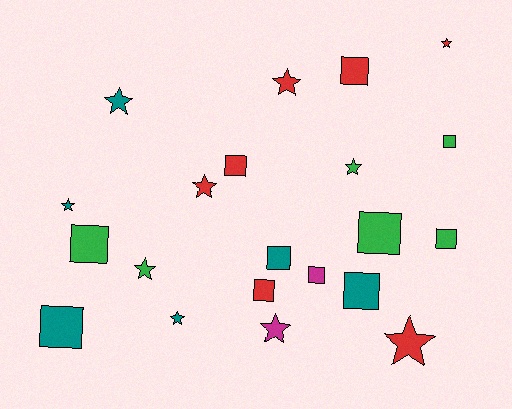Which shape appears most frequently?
Square, with 11 objects.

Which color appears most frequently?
Red, with 7 objects.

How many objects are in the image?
There are 21 objects.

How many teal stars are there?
There are 3 teal stars.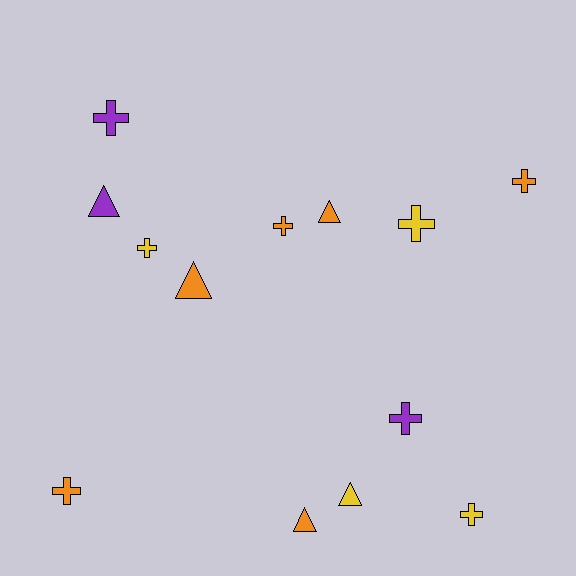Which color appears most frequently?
Orange, with 6 objects.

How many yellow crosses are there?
There are 3 yellow crosses.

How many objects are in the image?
There are 13 objects.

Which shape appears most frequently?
Cross, with 8 objects.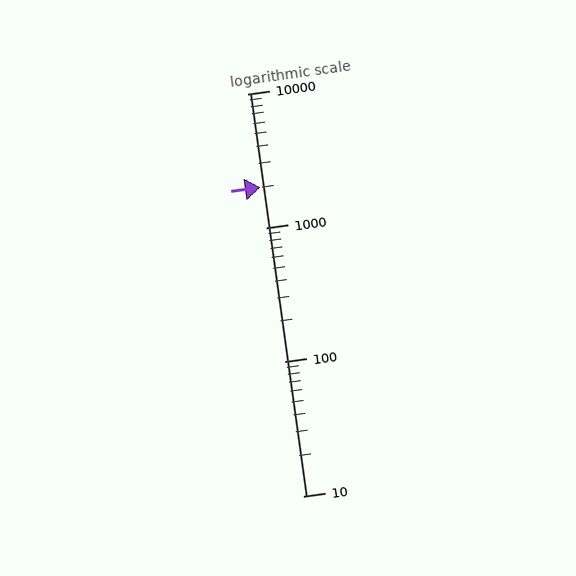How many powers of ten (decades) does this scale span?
The scale spans 3 decades, from 10 to 10000.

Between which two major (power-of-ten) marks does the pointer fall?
The pointer is between 1000 and 10000.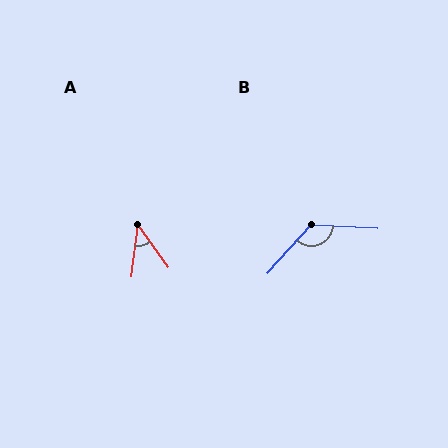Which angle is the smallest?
A, at approximately 43 degrees.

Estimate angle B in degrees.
Approximately 129 degrees.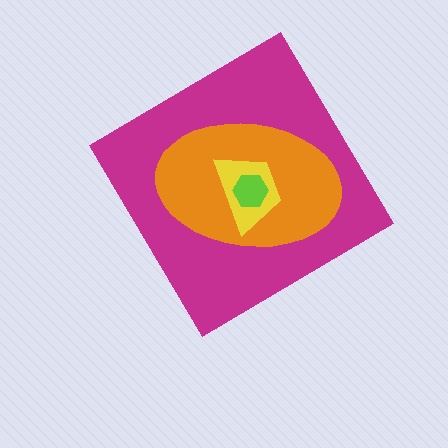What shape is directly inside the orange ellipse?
The yellow trapezoid.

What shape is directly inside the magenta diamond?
The orange ellipse.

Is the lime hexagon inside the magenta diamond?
Yes.